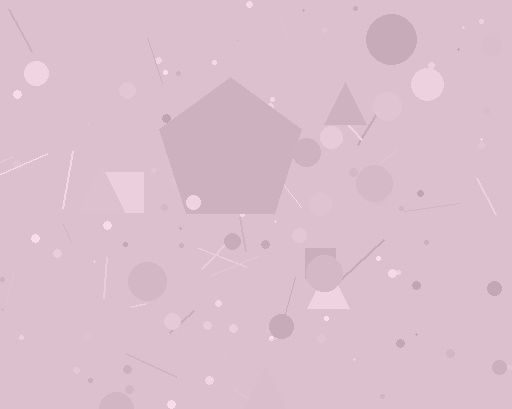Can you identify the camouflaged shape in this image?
The camouflaged shape is a pentagon.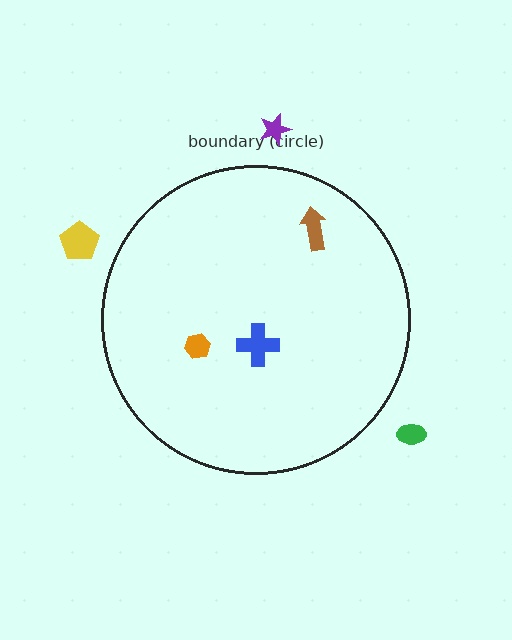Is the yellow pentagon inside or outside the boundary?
Outside.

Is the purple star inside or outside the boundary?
Outside.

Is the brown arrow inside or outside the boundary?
Inside.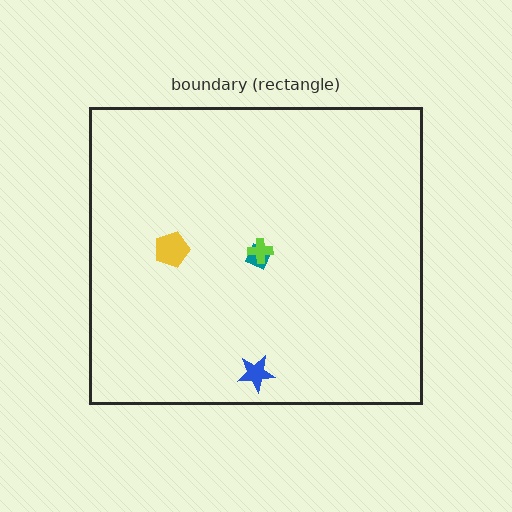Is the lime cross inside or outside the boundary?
Inside.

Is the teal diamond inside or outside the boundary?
Inside.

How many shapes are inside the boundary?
4 inside, 0 outside.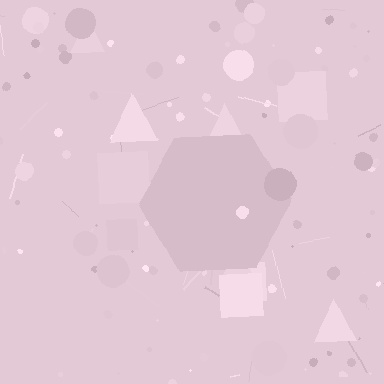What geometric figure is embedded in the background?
A hexagon is embedded in the background.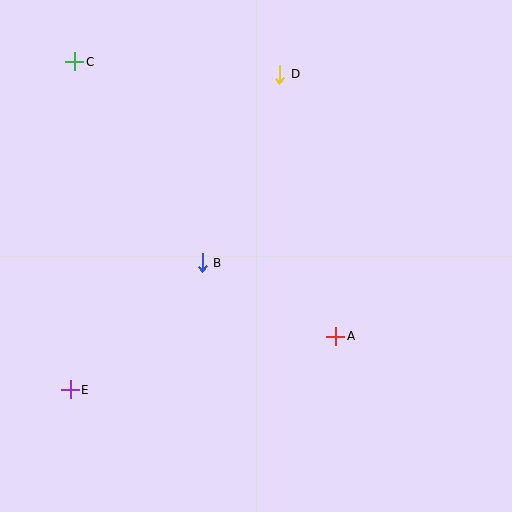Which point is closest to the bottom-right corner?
Point A is closest to the bottom-right corner.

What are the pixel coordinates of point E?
Point E is at (70, 390).